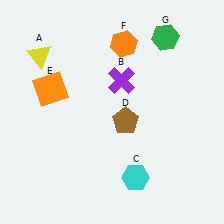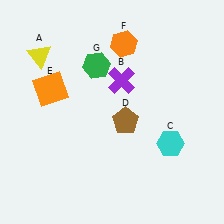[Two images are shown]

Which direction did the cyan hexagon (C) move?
The cyan hexagon (C) moved right.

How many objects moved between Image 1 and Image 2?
2 objects moved between the two images.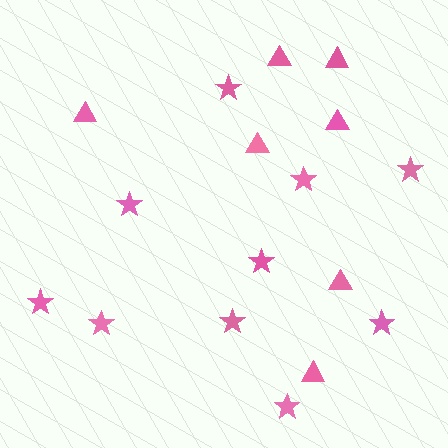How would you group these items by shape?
There are 2 groups: one group of stars (10) and one group of triangles (7).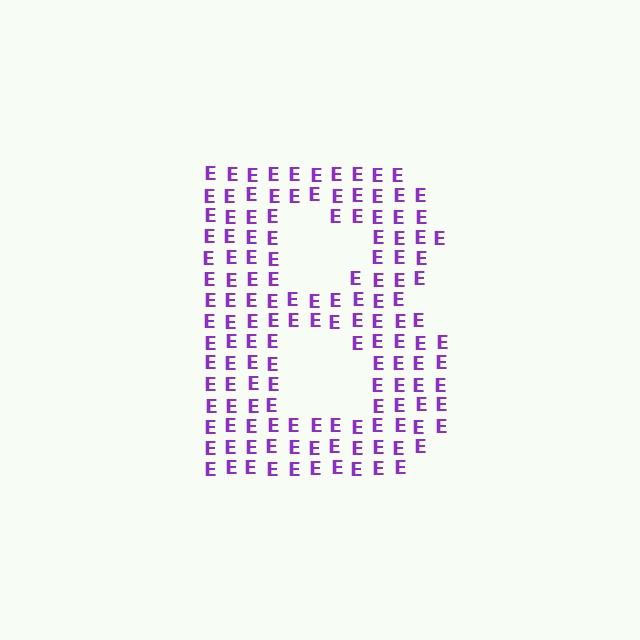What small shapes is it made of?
It is made of small letter E's.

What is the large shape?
The large shape is the letter B.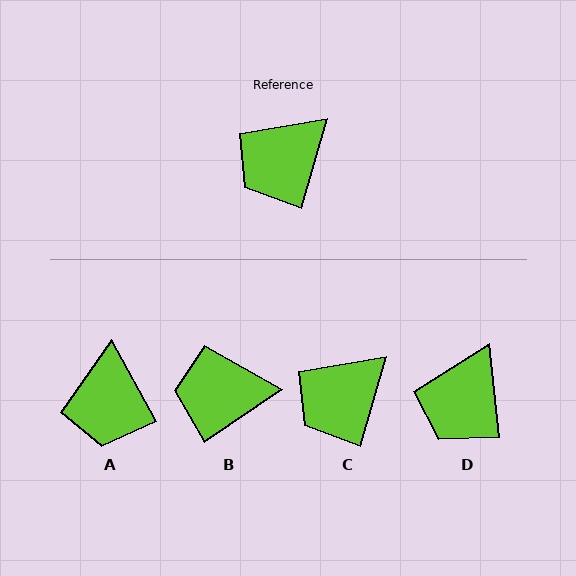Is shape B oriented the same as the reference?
No, it is off by about 39 degrees.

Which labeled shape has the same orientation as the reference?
C.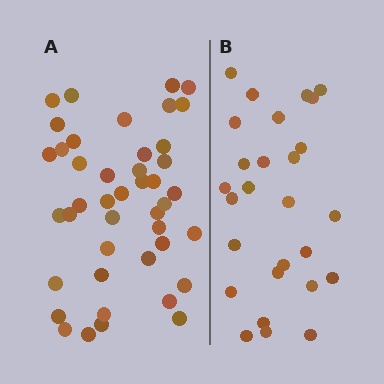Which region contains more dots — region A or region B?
Region A (the left region) has more dots.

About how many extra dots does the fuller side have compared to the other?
Region A has approximately 15 more dots than region B.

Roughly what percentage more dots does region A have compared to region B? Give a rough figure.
About 60% more.